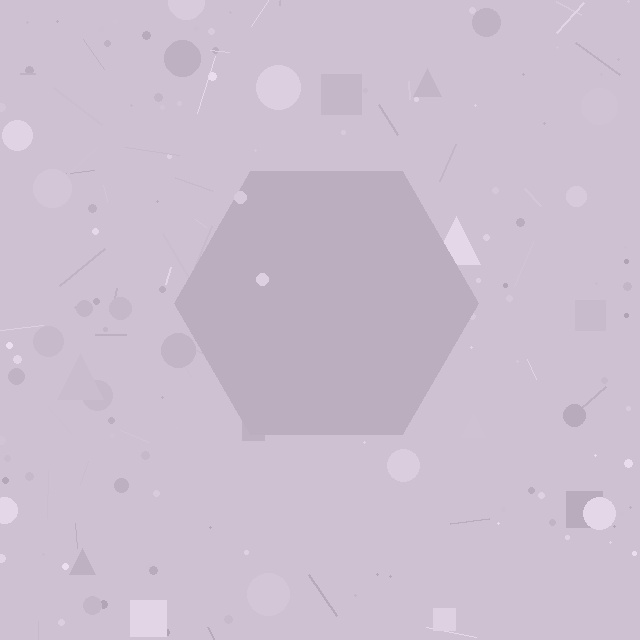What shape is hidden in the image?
A hexagon is hidden in the image.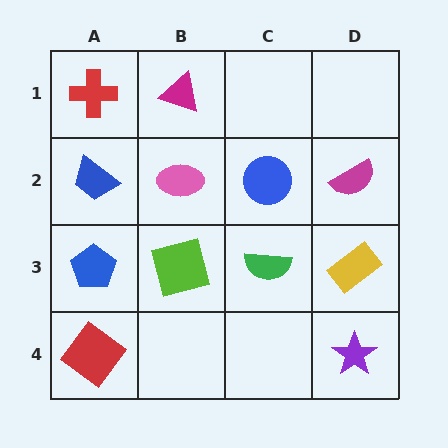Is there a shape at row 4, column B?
No, that cell is empty.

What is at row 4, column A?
A red diamond.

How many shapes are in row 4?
2 shapes.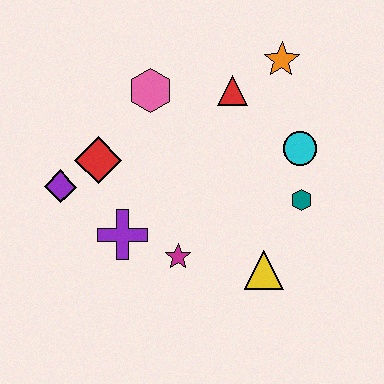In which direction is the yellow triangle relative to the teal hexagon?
The yellow triangle is below the teal hexagon.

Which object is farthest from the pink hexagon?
The yellow triangle is farthest from the pink hexagon.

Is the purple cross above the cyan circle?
No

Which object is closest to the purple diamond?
The red diamond is closest to the purple diamond.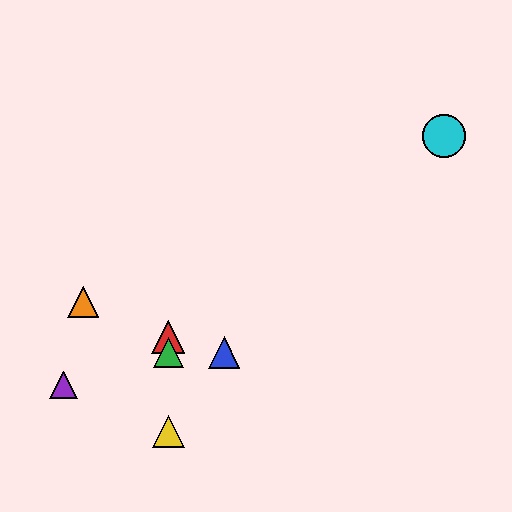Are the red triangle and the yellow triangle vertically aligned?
Yes, both are at x≈168.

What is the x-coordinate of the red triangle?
The red triangle is at x≈168.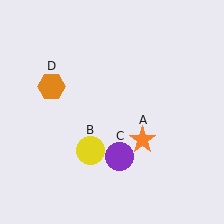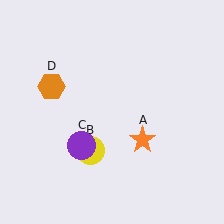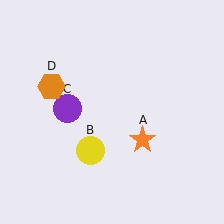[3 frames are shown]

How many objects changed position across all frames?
1 object changed position: purple circle (object C).